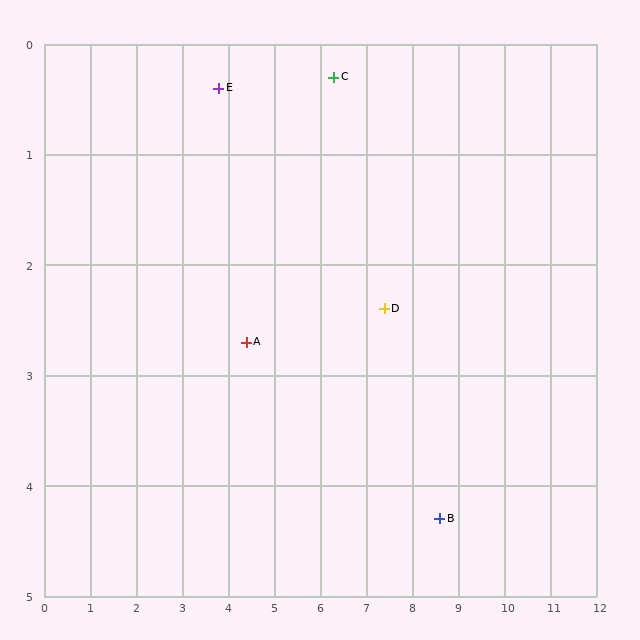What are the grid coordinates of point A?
Point A is at approximately (4.4, 2.7).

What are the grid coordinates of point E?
Point E is at approximately (3.8, 0.4).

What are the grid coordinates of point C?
Point C is at approximately (6.3, 0.3).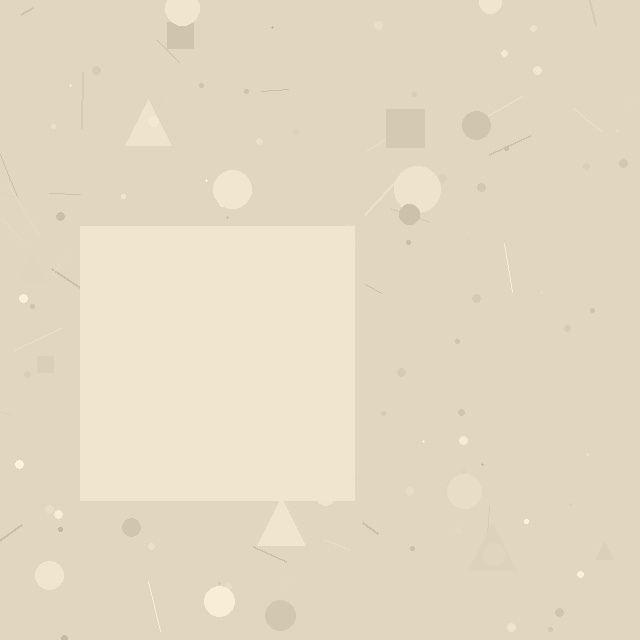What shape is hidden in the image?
A square is hidden in the image.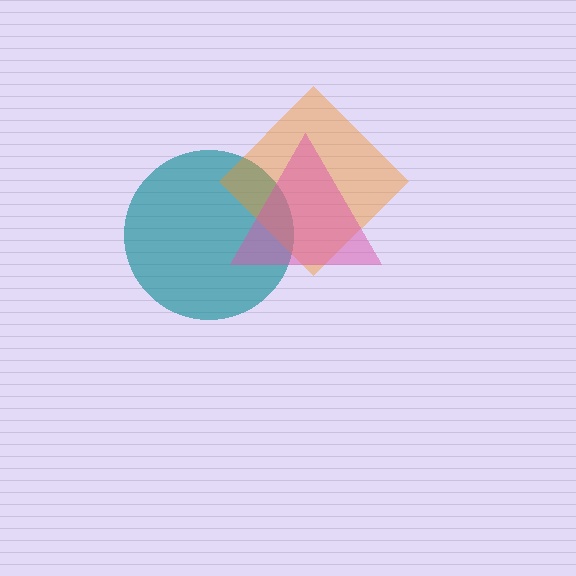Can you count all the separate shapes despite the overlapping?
Yes, there are 3 separate shapes.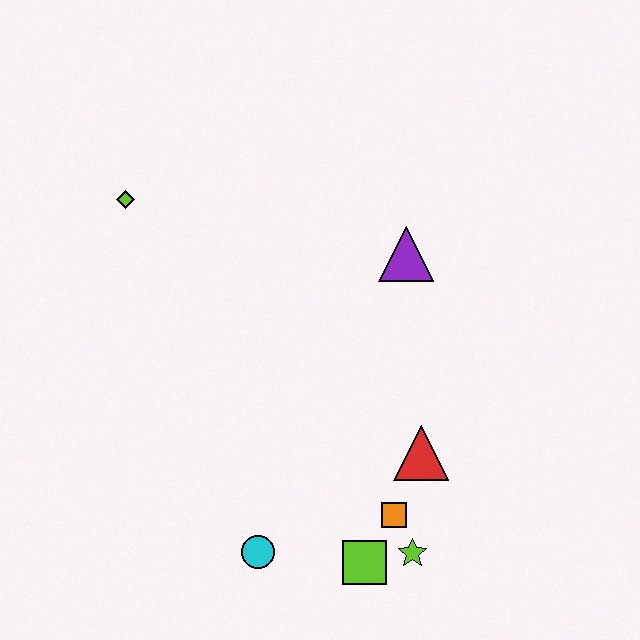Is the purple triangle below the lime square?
No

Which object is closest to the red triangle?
The orange square is closest to the red triangle.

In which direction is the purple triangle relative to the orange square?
The purple triangle is above the orange square.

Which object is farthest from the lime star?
The lime diamond is farthest from the lime star.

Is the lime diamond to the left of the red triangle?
Yes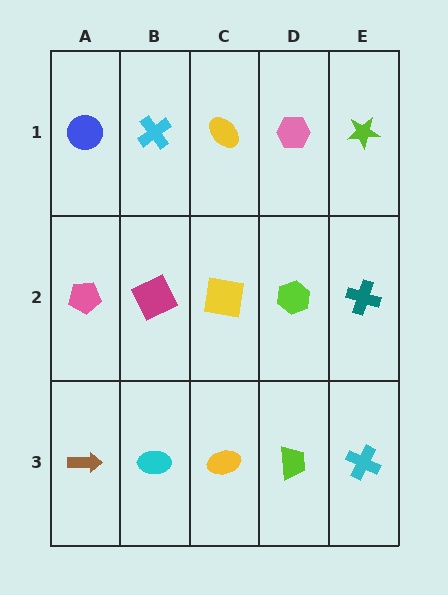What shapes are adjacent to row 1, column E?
A teal cross (row 2, column E), a pink hexagon (row 1, column D).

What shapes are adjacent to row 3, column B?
A magenta square (row 2, column B), a brown arrow (row 3, column A), a yellow ellipse (row 3, column C).